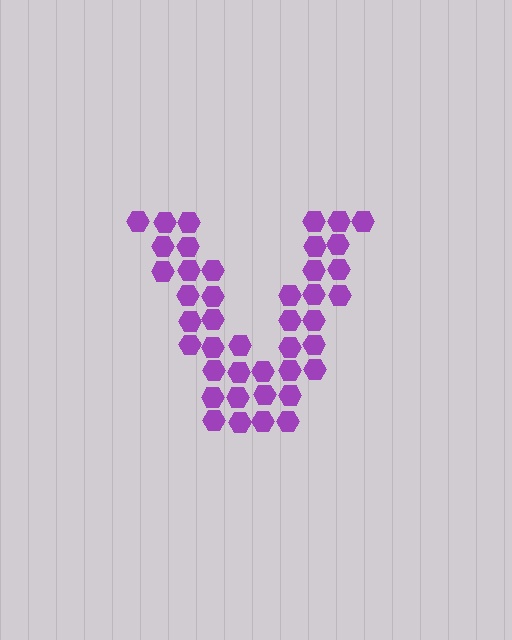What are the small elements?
The small elements are hexagons.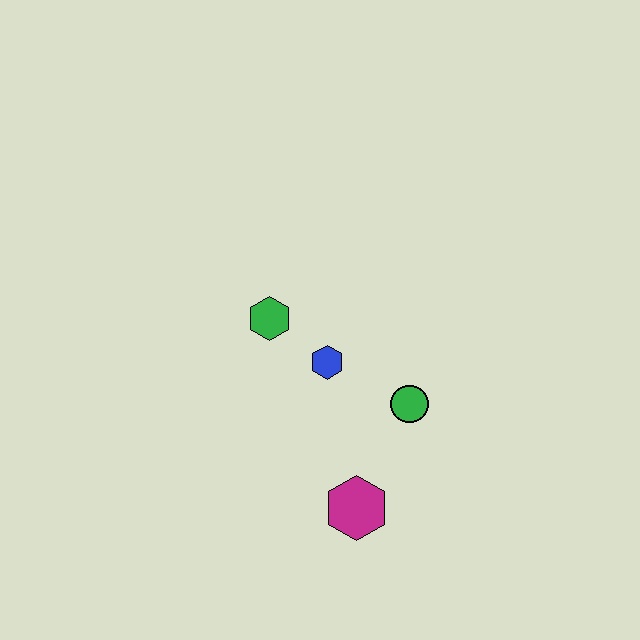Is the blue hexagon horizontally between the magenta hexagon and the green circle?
No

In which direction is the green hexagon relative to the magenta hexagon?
The green hexagon is above the magenta hexagon.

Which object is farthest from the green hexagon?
The magenta hexagon is farthest from the green hexagon.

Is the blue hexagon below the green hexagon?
Yes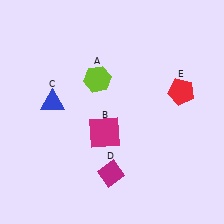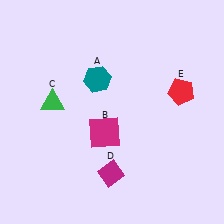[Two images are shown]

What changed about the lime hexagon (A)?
In Image 1, A is lime. In Image 2, it changed to teal.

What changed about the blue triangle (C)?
In Image 1, C is blue. In Image 2, it changed to green.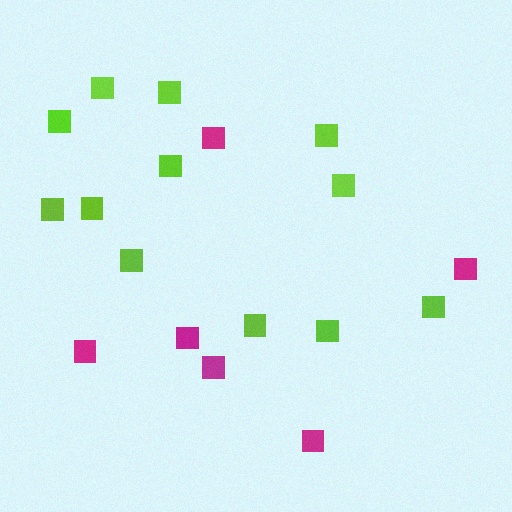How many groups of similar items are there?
There are 2 groups: one group of magenta squares (6) and one group of lime squares (12).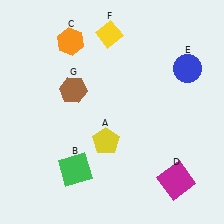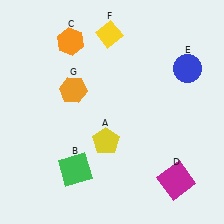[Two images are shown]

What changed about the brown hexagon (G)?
In Image 1, G is brown. In Image 2, it changed to orange.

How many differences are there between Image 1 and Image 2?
There is 1 difference between the two images.